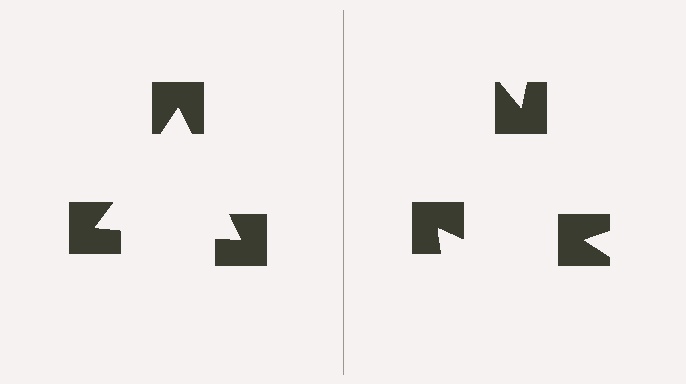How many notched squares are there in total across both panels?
6 — 3 on each side.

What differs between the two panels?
The notched squares are positioned identically on both sides; only the wedge orientations differ. On the left they align to a triangle; on the right they are misaligned.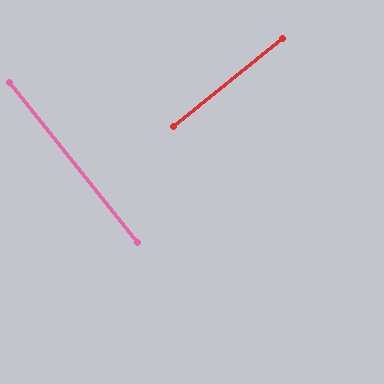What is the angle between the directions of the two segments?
Approximately 90 degrees.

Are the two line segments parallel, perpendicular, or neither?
Perpendicular — they meet at approximately 90°.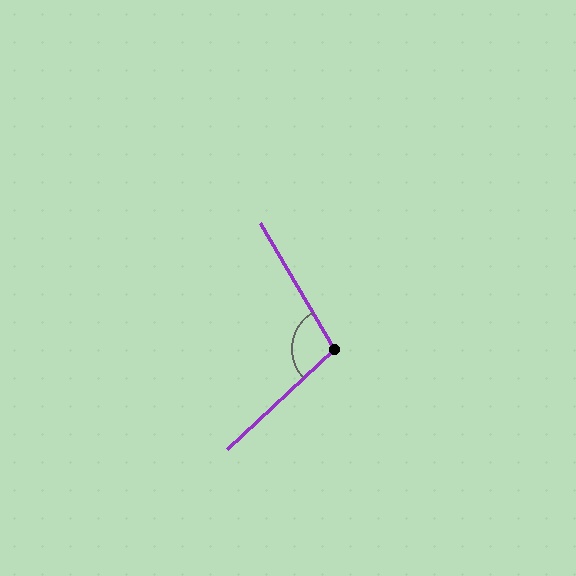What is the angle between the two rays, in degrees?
Approximately 103 degrees.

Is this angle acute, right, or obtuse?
It is obtuse.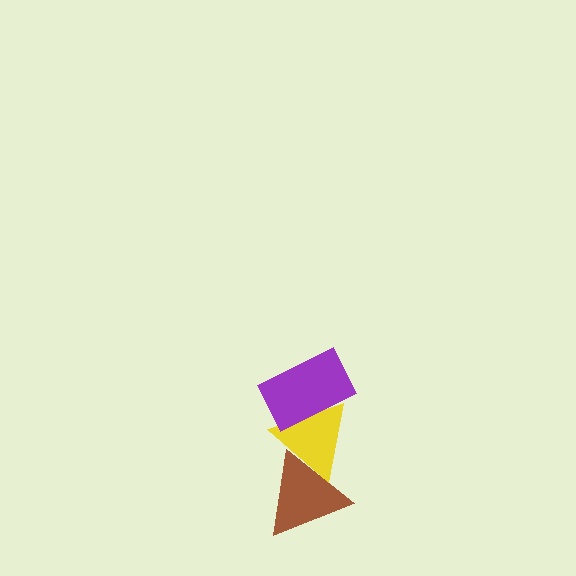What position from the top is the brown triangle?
The brown triangle is 3rd from the top.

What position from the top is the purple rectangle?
The purple rectangle is 1st from the top.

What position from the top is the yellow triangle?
The yellow triangle is 2nd from the top.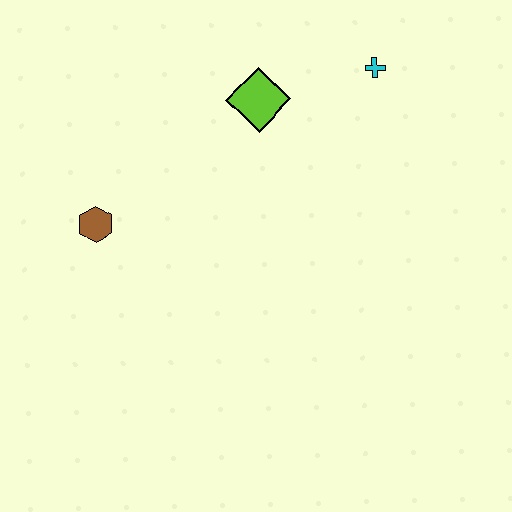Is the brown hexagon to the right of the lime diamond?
No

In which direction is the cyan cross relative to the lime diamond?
The cyan cross is to the right of the lime diamond.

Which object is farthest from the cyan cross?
The brown hexagon is farthest from the cyan cross.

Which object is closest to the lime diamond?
The cyan cross is closest to the lime diamond.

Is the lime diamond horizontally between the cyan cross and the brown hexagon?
Yes